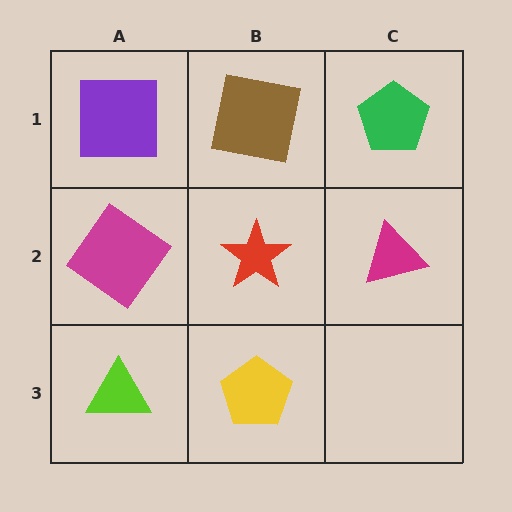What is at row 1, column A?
A purple square.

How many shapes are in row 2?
3 shapes.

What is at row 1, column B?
A brown square.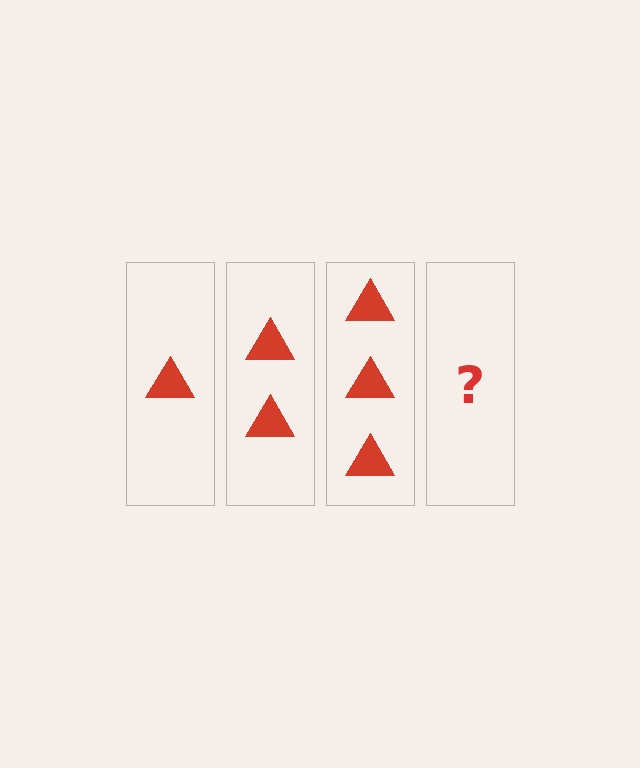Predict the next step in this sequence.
The next step is 4 triangles.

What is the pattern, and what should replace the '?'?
The pattern is that each step adds one more triangle. The '?' should be 4 triangles.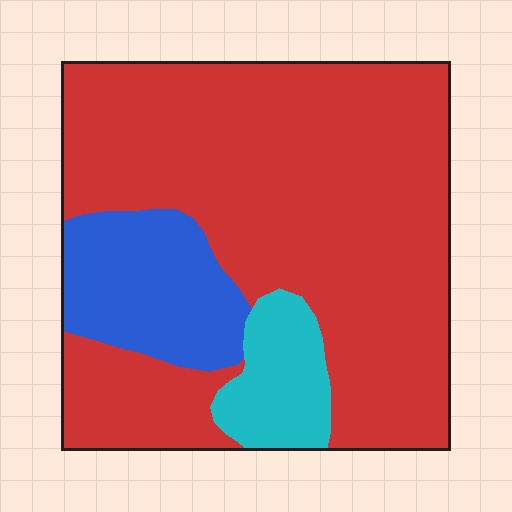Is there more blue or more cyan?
Blue.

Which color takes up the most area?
Red, at roughly 75%.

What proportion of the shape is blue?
Blue takes up about one sixth (1/6) of the shape.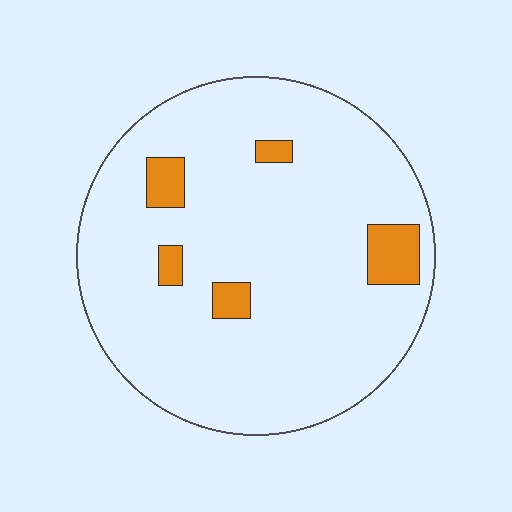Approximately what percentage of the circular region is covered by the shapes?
Approximately 10%.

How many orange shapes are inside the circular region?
5.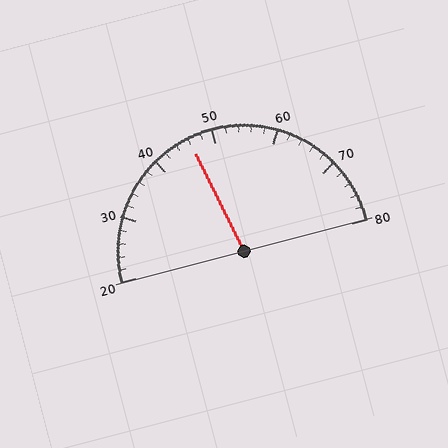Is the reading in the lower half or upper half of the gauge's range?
The reading is in the lower half of the range (20 to 80).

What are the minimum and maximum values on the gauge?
The gauge ranges from 20 to 80.